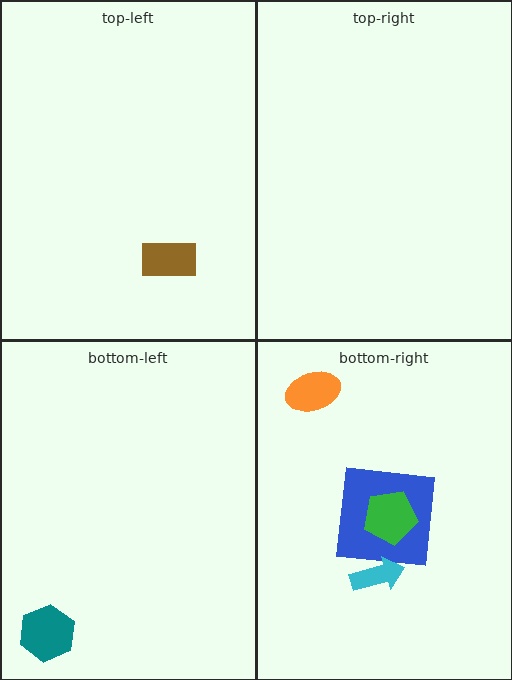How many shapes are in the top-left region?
1.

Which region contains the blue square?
The bottom-right region.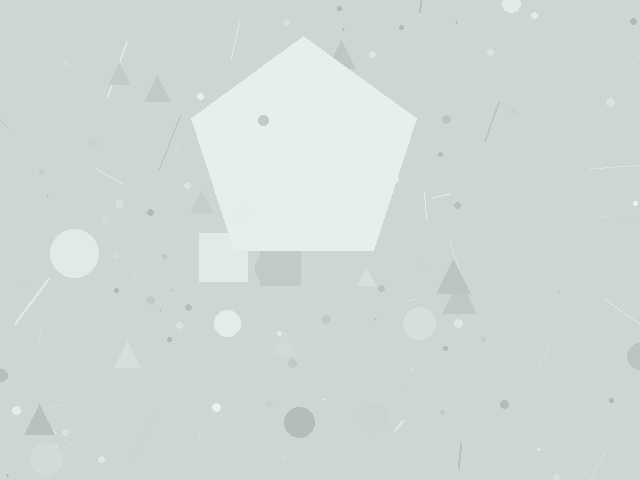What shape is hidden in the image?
A pentagon is hidden in the image.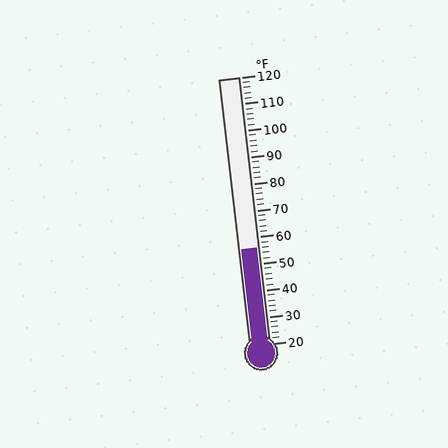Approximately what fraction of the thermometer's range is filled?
The thermometer is filled to approximately 35% of its range.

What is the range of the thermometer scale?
The thermometer scale ranges from 20°F to 120°F.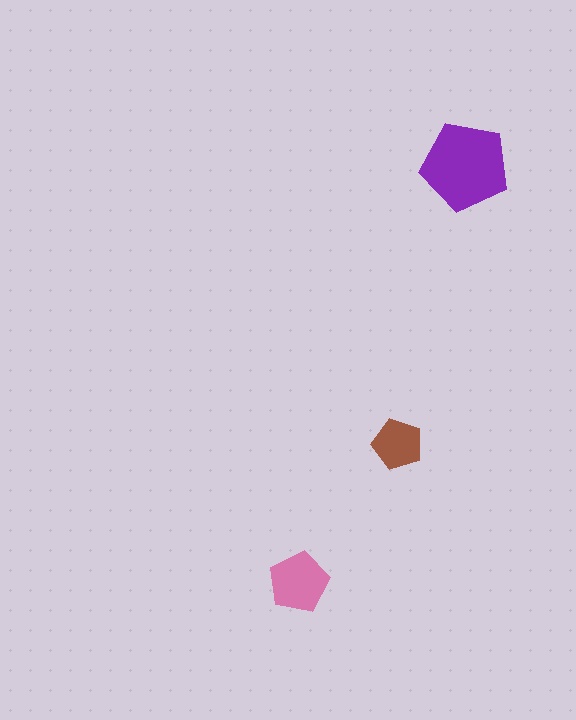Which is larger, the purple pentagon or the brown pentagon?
The purple one.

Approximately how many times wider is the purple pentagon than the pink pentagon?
About 1.5 times wider.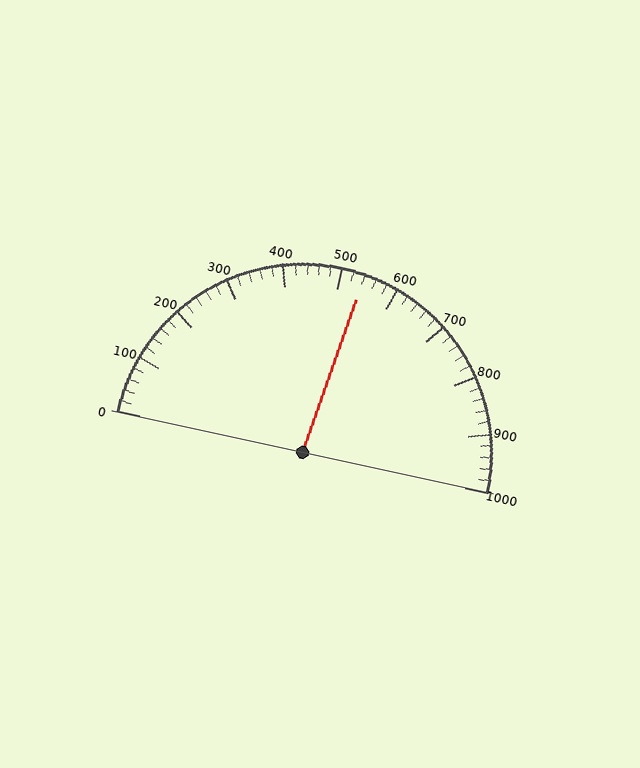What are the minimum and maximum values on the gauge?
The gauge ranges from 0 to 1000.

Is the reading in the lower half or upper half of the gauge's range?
The reading is in the upper half of the range (0 to 1000).